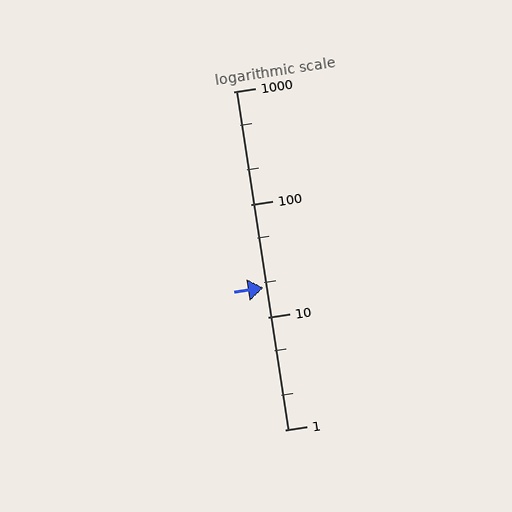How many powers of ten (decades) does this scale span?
The scale spans 3 decades, from 1 to 1000.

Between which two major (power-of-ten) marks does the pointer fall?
The pointer is between 10 and 100.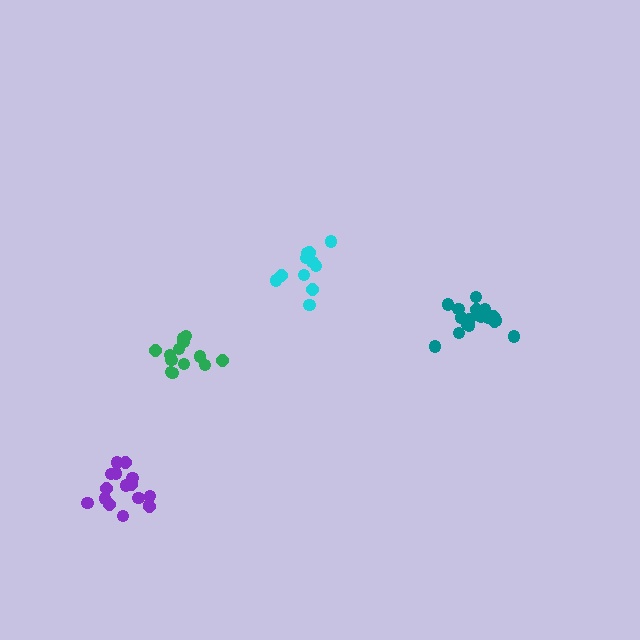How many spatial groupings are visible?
There are 4 spatial groupings.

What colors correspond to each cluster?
The clusters are colored: teal, purple, green, cyan.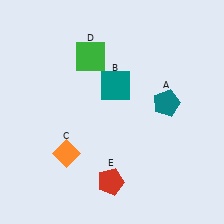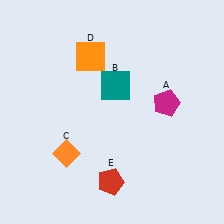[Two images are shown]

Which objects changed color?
A changed from teal to magenta. D changed from green to orange.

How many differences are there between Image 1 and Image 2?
There are 2 differences between the two images.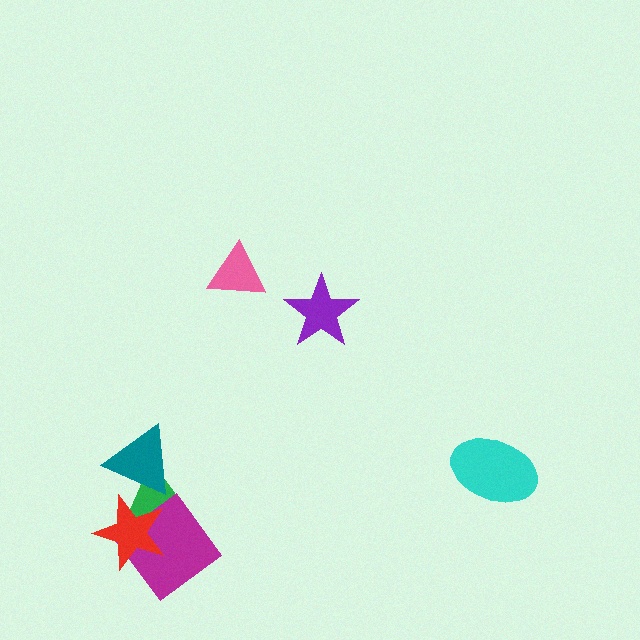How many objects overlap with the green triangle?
3 objects overlap with the green triangle.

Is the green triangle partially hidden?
Yes, it is partially covered by another shape.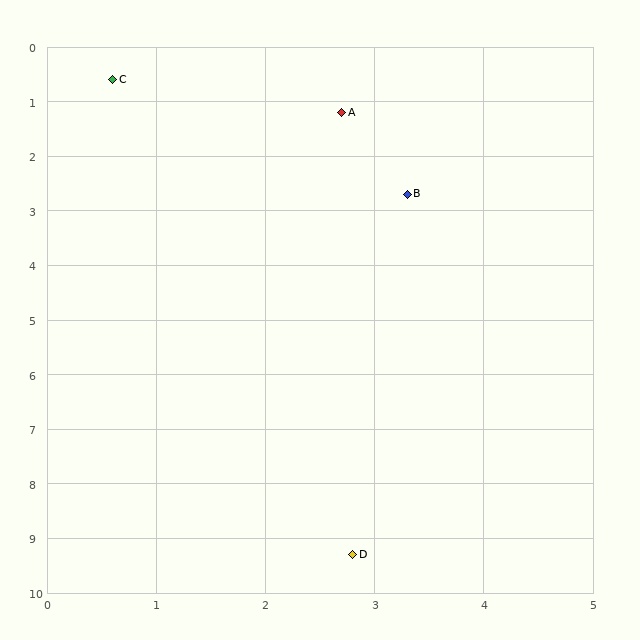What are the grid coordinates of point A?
Point A is at approximately (2.7, 1.2).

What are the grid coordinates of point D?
Point D is at approximately (2.8, 9.3).